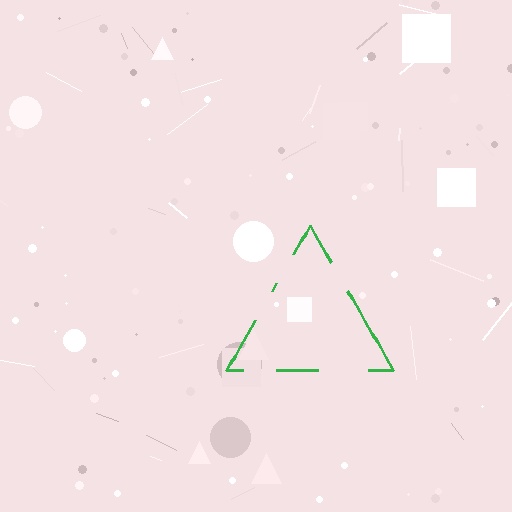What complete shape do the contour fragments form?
The contour fragments form a triangle.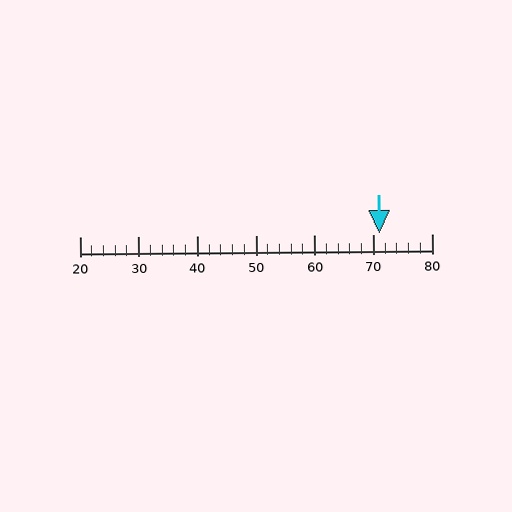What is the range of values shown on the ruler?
The ruler shows values from 20 to 80.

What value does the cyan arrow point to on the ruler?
The cyan arrow points to approximately 71.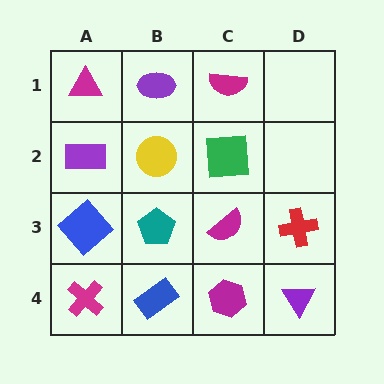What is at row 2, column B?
A yellow circle.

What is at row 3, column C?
A magenta semicircle.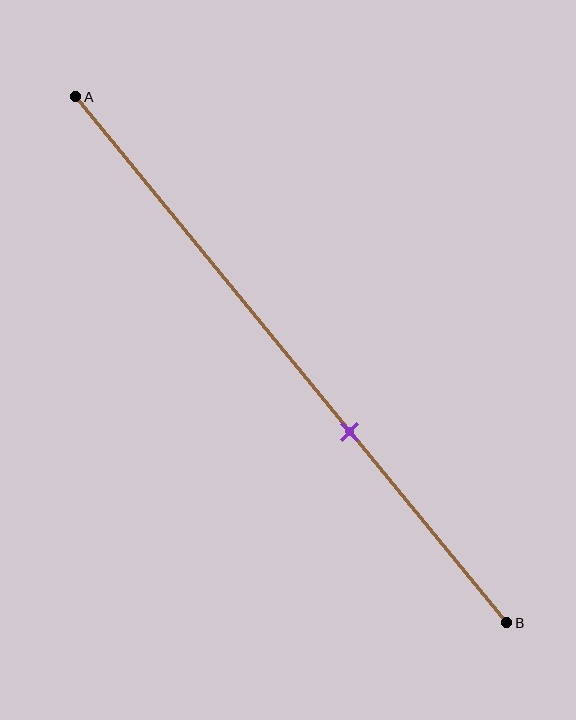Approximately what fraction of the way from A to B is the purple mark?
The purple mark is approximately 65% of the way from A to B.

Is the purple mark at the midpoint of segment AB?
No, the mark is at about 65% from A, not at the 50% midpoint.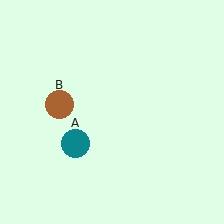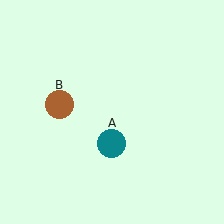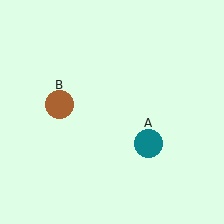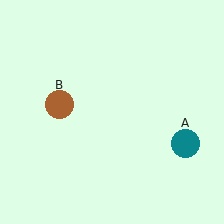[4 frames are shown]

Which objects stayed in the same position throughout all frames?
Brown circle (object B) remained stationary.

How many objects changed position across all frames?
1 object changed position: teal circle (object A).